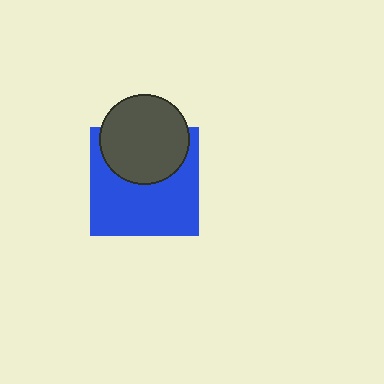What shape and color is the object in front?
The object in front is a dark gray circle.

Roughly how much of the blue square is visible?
About half of it is visible (roughly 64%).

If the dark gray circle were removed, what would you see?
You would see the complete blue square.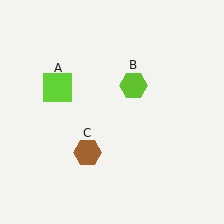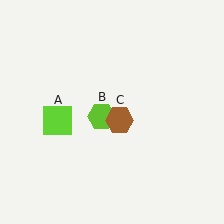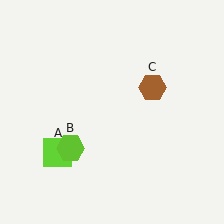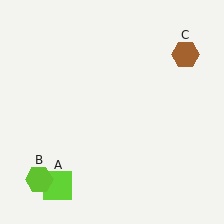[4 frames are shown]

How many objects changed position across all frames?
3 objects changed position: lime square (object A), lime hexagon (object B), brown hexagon (object C).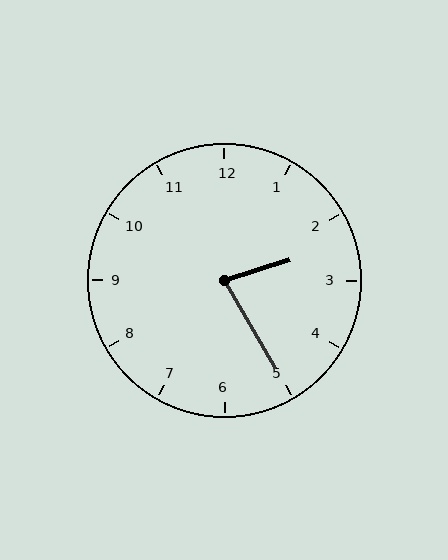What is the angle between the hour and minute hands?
Approximately 78 degrees.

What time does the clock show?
2:25.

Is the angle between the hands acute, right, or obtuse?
It is acute.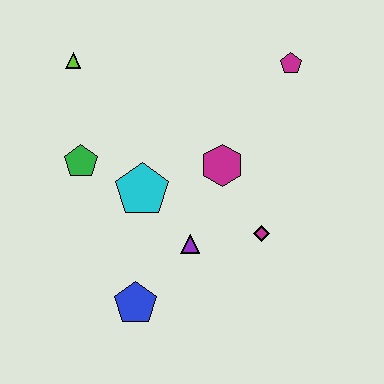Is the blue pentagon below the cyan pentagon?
Yes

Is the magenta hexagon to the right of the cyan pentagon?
Yes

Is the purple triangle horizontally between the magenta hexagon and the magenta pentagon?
No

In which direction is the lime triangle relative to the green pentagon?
The lime triangle is above the green pentagon.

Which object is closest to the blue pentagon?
The purple triangle is closest to the blue pentagon.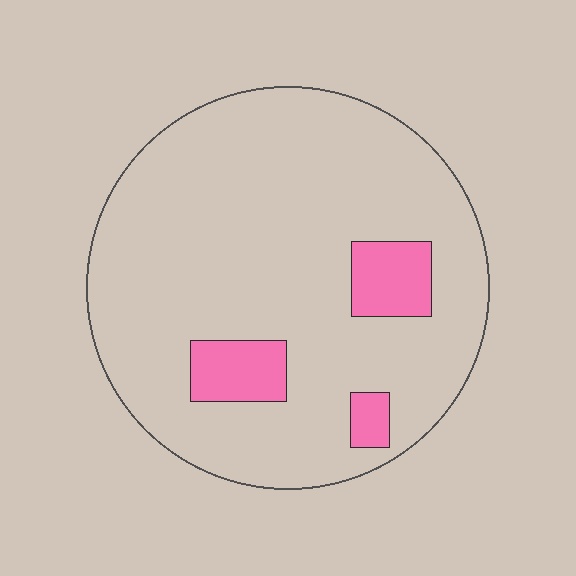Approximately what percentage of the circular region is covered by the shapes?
Approximately 10%.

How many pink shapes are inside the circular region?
3.